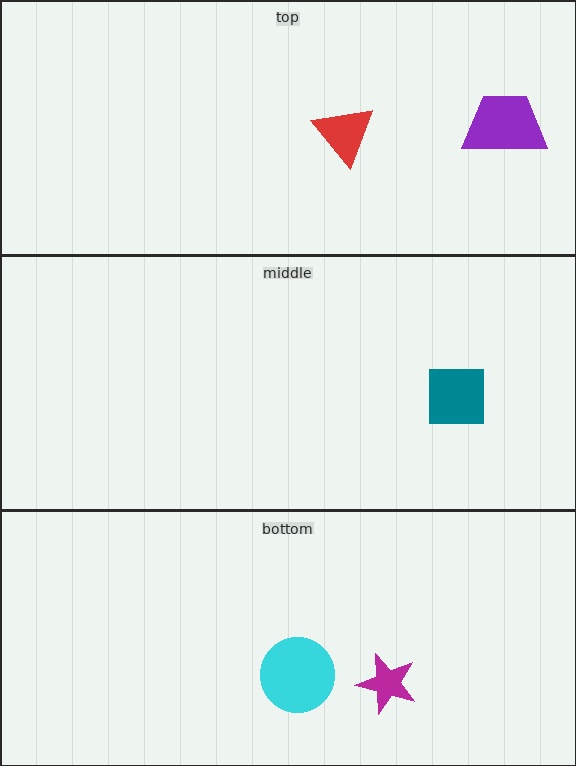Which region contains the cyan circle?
The bottom region.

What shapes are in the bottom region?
The cyan circle, the magenta star.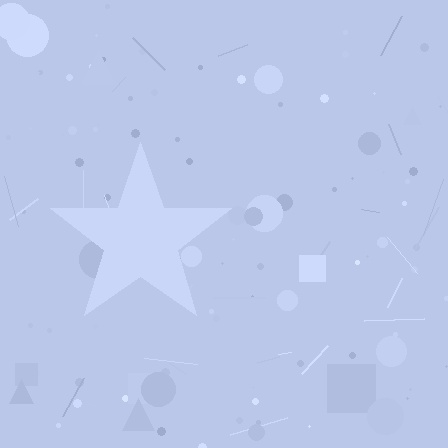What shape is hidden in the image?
A star is hidden in the image.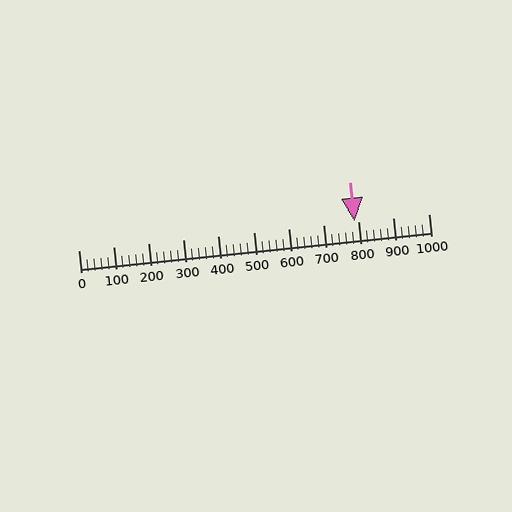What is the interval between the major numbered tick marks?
The major tick marks are spaced 100 units apart.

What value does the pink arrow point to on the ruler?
The pink arrow points to approximately 789.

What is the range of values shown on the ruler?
The ruler shows values from 0 to 1000.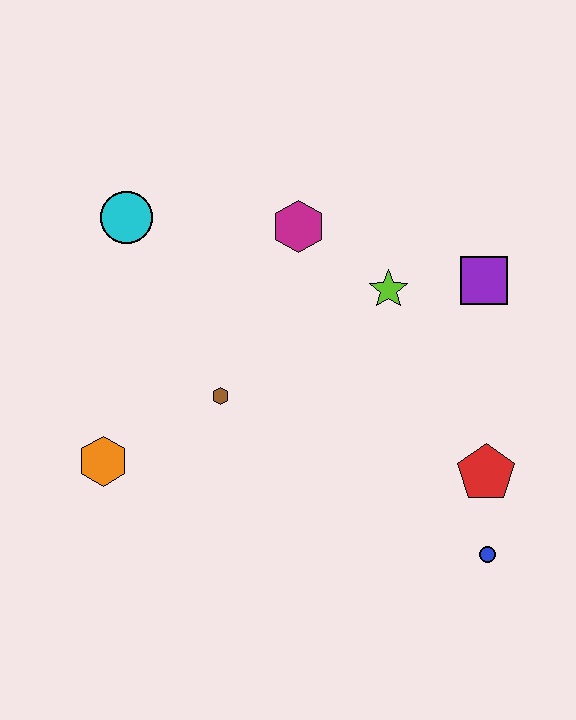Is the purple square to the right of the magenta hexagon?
Yes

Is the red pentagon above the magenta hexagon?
No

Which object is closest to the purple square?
The lime star is closest to the purple square.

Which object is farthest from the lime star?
The orange hexagon is farthest from the lime star.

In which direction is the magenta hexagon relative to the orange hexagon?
The magenta hexagon is above the orange hexagon.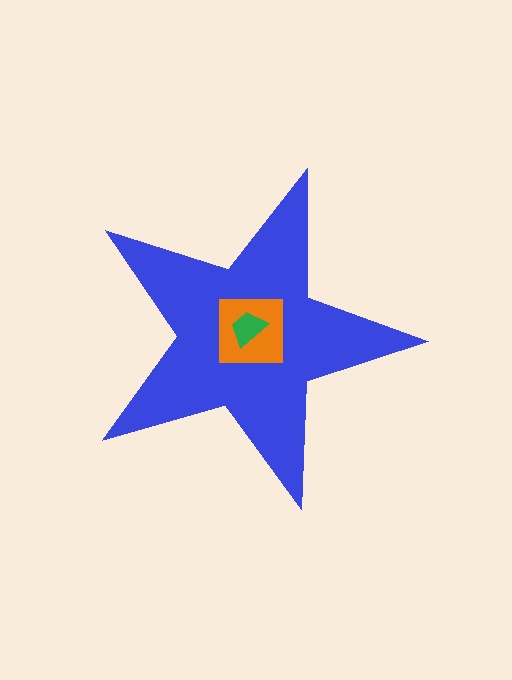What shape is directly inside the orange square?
The green trapezoid.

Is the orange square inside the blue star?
Yes.